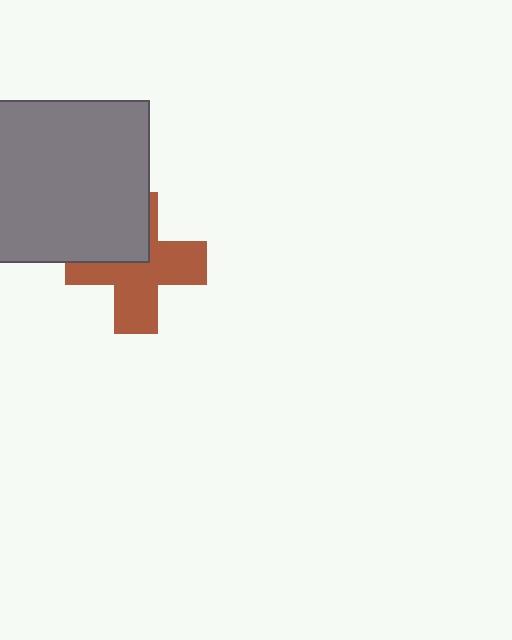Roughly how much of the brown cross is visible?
Most of it is visible (roughly 65%).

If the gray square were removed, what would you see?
You would see the complete brown cross.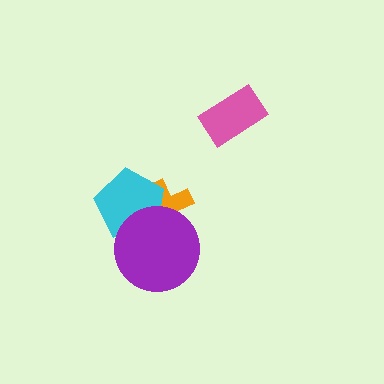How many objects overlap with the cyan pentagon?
2 objects overlap with the cyan pentagon.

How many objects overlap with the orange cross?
2 objects overlap with the orange cross.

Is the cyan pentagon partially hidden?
Yes, it is partially covered by another shape.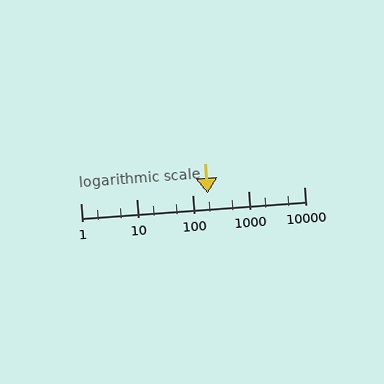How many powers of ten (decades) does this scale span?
The scale spans 4 decades, from 1 to 10000.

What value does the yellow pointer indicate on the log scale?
The pointer indicates approximately 190.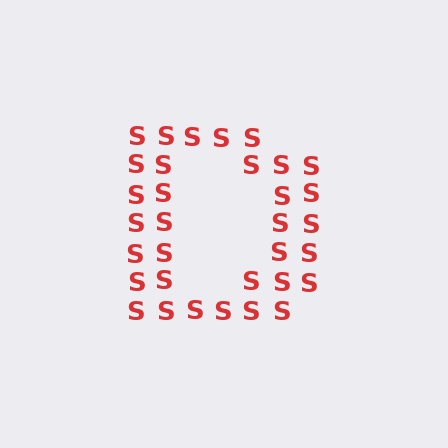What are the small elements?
The small elements are letter S's.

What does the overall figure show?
The overall figure shows the letter D.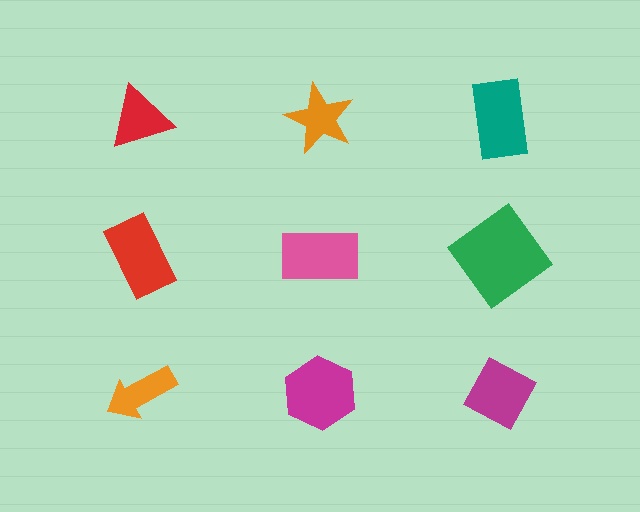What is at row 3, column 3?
A magenta diamond.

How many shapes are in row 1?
3 shapes.